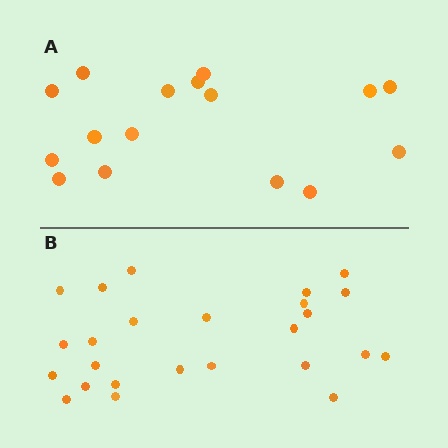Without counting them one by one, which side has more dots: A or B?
Region B (the bottom region) has more dots.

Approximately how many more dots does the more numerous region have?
Region B has roughly 8 or so more dots than region A.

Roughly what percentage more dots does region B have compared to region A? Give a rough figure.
About 55% more.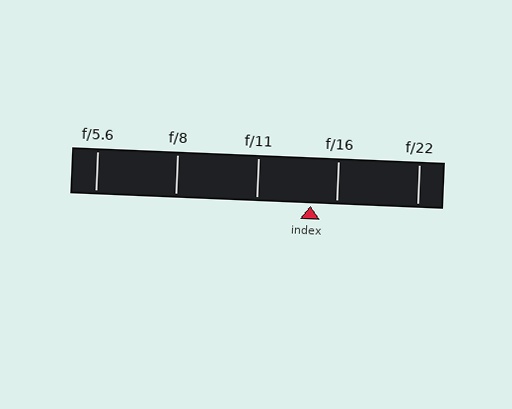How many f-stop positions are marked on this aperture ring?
There are 5 f-stop positions marked.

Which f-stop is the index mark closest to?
The index mark is closest to f/16.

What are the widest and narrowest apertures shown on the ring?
The widest aperture shown is f/5.6 and the narrowest is f/22.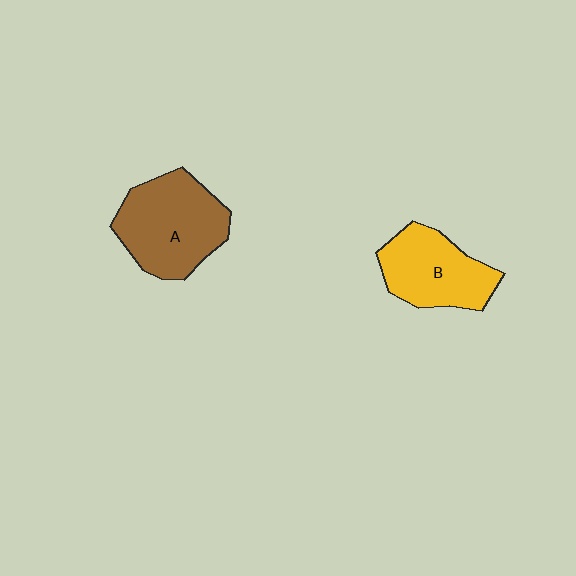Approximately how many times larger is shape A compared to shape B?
Approximately 1.2 times.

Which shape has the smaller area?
Shape B (yellow).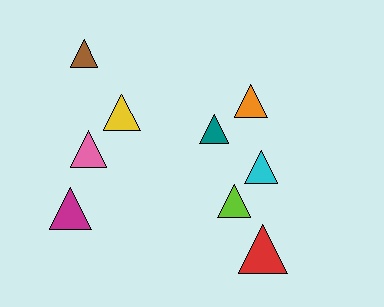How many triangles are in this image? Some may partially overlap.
There are 9 triangles.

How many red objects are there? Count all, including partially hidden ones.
There is 1 red object.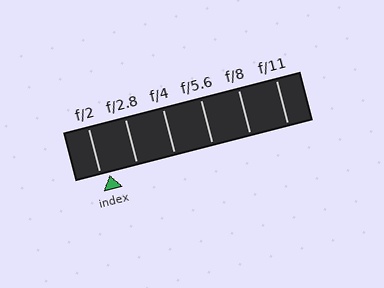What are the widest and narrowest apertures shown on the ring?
The widest aperture shown is f/2 and the narrowest is f/11.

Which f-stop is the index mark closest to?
The index mark is closest to f/2.